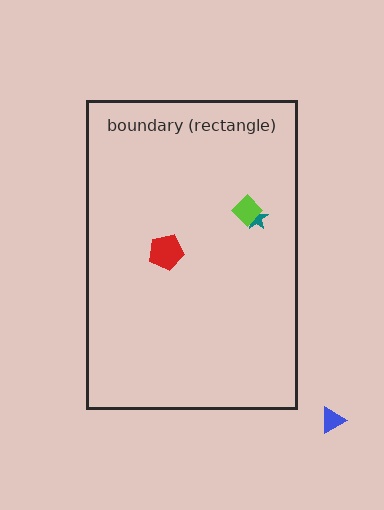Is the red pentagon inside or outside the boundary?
Inside.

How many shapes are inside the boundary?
3 inside, 1 outside.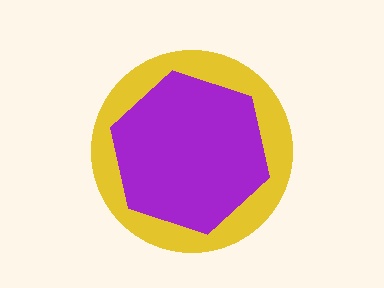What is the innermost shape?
The purple hexagon.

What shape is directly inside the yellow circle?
The purple hexagon.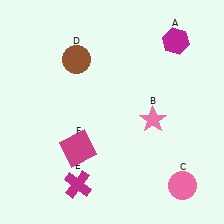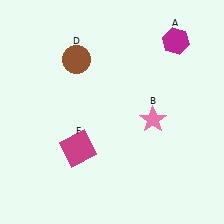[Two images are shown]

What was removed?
The pink circle (C), the magenta cross (E) were removed in Image 2.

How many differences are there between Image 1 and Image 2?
There are 2 differences between the two images.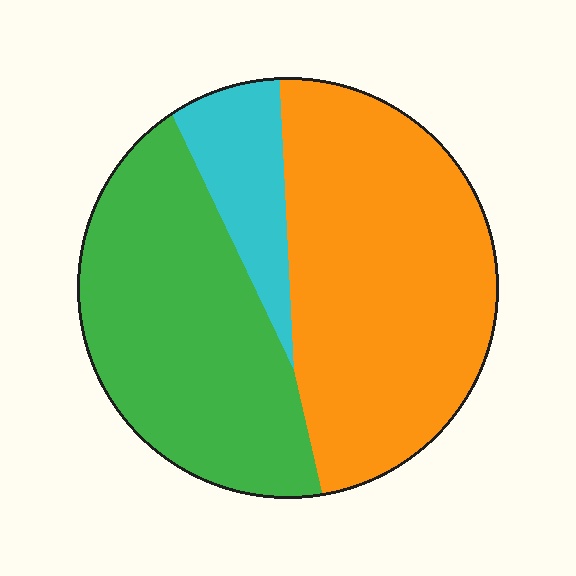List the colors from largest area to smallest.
From largest to smallest: orange, green, cyan.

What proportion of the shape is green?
Green covers around 40% of the shape.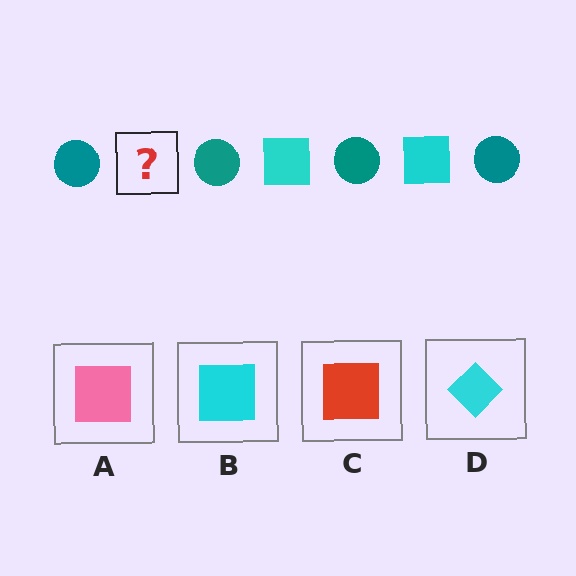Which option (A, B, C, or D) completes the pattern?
B.